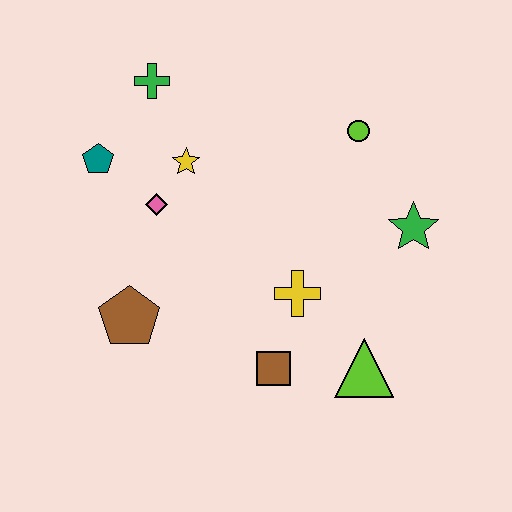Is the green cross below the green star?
No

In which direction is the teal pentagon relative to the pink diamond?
The teal pentagon is to the left of the pink diamond.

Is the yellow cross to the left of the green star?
Yes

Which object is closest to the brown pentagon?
The pink diamond is closest to the brown pentagon.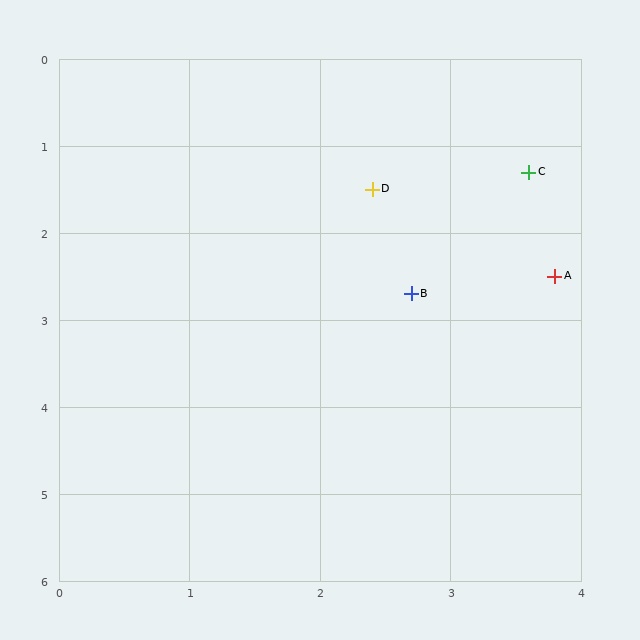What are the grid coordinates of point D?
Point D is at approximately (2.4, 1.5).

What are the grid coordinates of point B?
Point B is at approximately (2.7, 2.7).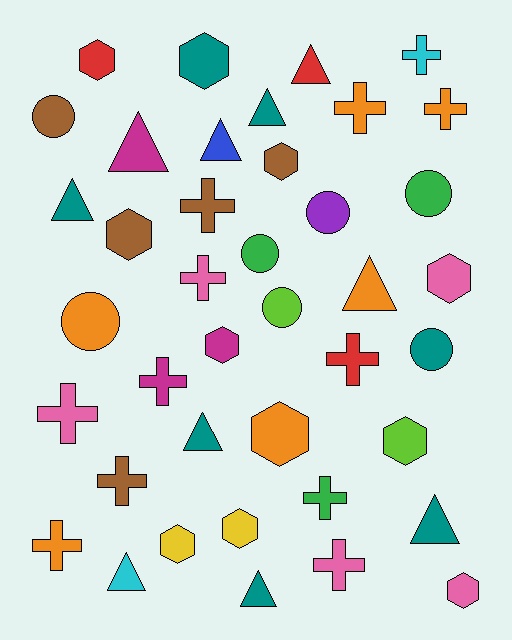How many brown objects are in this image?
There are 5 brown objects.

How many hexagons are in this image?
There are 11 hexagons.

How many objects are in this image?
There are 40 objects.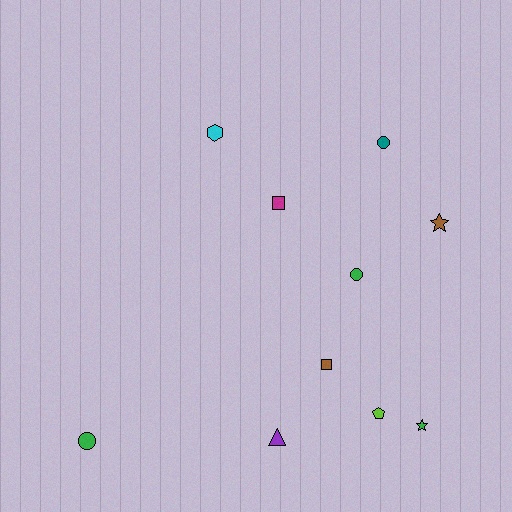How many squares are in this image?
There are 2 squares.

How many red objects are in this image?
There are no red objects.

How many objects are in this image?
There are 10 objects.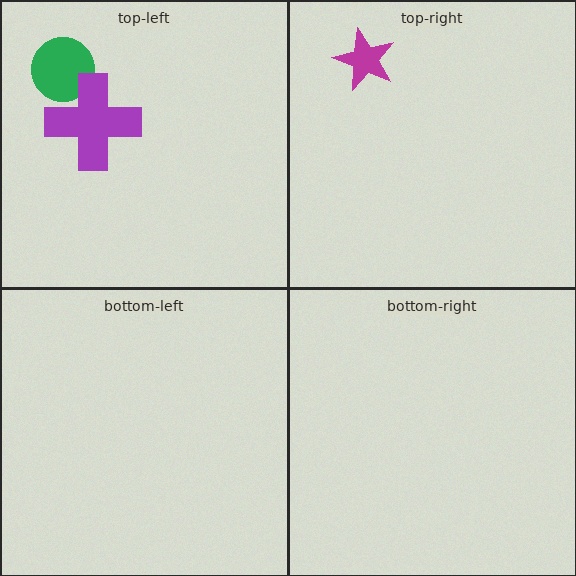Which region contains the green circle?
The top-left region.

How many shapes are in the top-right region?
1.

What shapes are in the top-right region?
The magenta star.